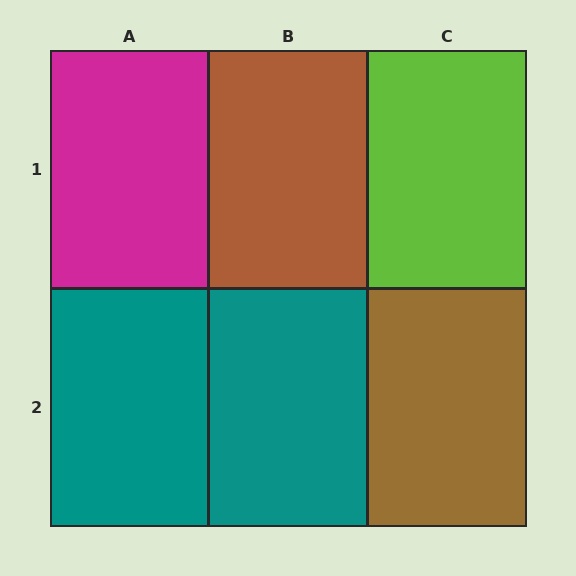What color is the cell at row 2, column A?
Teal.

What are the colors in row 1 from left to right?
Magenta, brown, lime.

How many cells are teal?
2 cells are teal.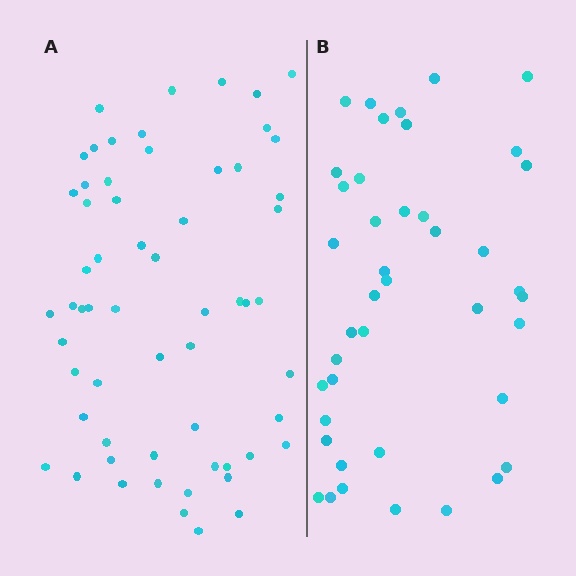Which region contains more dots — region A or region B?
Region A (the left region) has more dots.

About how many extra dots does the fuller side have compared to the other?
Region A has approximately 20 more dots than region B.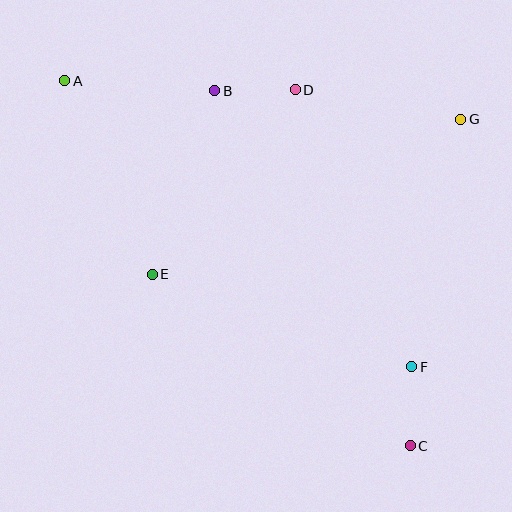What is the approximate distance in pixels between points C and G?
The distance between C and G is approximately 331 pixels.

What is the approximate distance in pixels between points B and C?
The distance between B and C is approximately 405 pixels.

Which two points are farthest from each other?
Points A and C are farthest from each other.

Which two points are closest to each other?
Points C and F are closest to each other.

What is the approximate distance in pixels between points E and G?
The distance between E and G is approximately 345 pixels.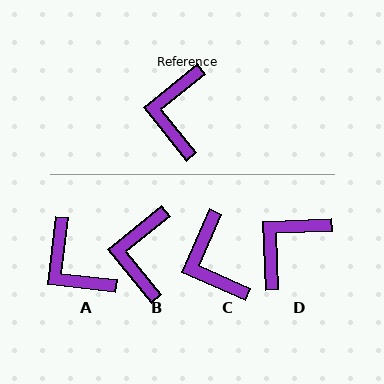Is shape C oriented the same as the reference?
No, it is off by about 28 degrees.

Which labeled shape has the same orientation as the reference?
B.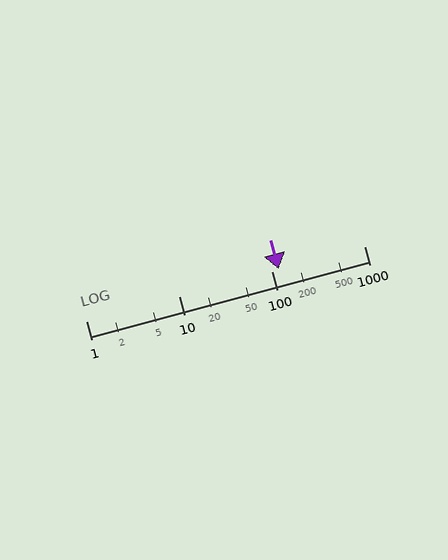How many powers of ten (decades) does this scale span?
The scale spans 3 decades, from 1 to 1000.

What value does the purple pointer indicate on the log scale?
The pointer indicates approximately 120.